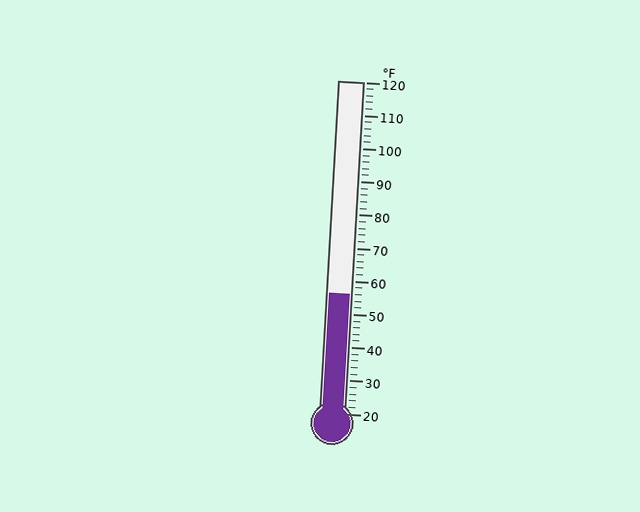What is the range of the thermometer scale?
The thermometer scale ranges from 20°F to 120°F.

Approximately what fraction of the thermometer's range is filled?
The thermometer is filled to approximately 35% of its range.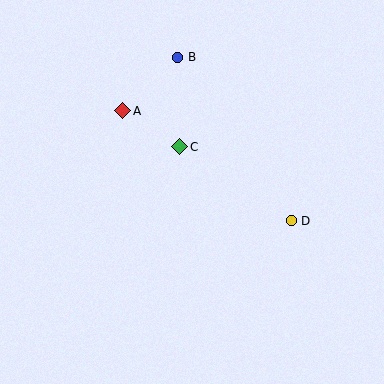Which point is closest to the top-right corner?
Point B is closest to the top-right corner.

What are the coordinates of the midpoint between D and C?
The midpoint between D and C is at (236, 184).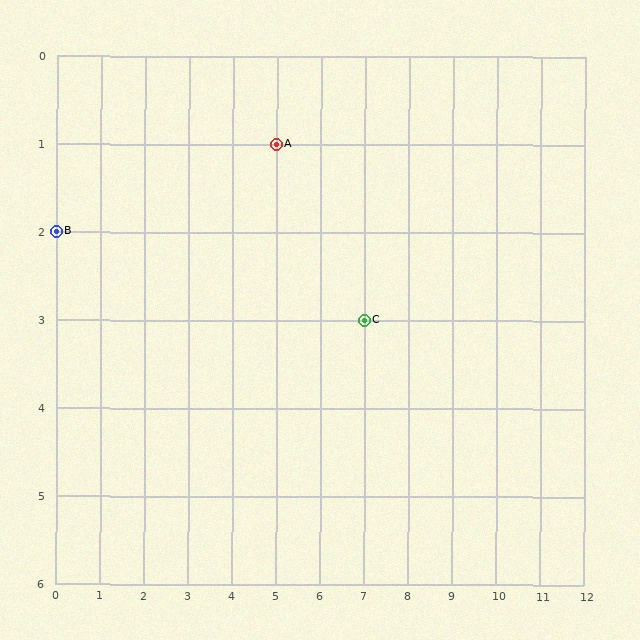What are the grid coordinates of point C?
Point C is at grid coordinates (7, 3).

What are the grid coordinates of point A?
Point A is at grid coordinates (5, 1).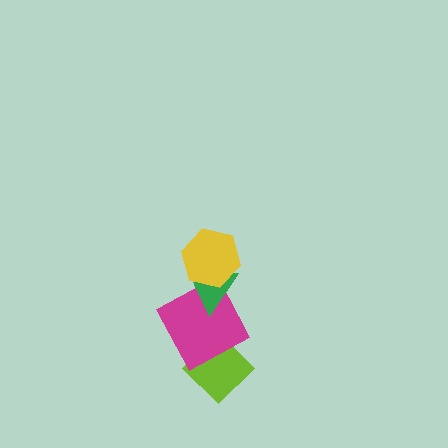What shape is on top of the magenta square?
The green triangle is on top of the magenta square.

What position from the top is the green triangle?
The green triangle is 2nd from the top.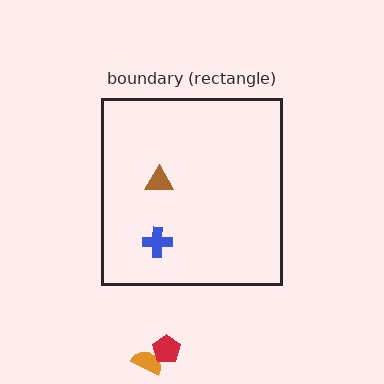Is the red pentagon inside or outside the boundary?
Outside.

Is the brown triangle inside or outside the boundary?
Inside.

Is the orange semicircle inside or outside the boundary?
Outside.